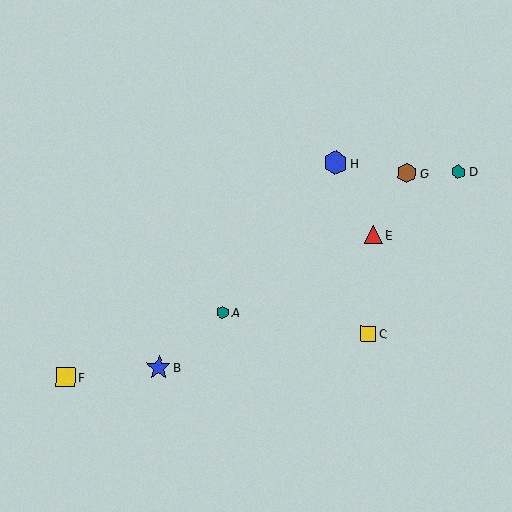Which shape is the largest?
The blue hexagon (labeled H) is the largest.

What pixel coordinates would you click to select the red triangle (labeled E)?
Click at (373, 235) to select the red triangle E.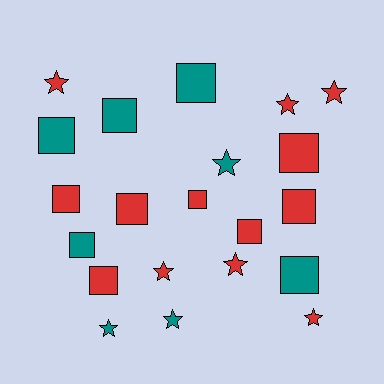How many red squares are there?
There are 7 red squares.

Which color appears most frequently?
Red, with 13 objects.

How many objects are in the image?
There are 21 objects.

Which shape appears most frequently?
Square, with 12 objects.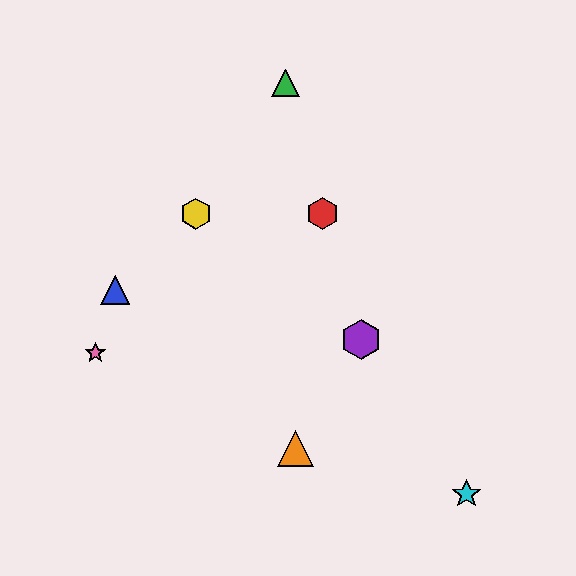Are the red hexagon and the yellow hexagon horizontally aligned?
Yes, both are at y≈214.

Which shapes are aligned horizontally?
The red hexagon, the yellow hexagon are aligned horizontally.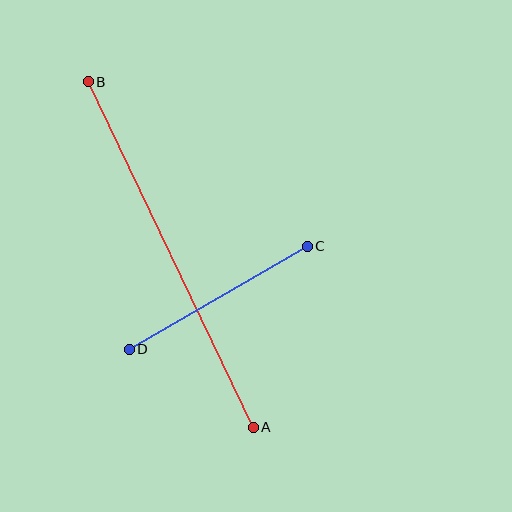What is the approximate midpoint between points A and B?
The midpoint is at approximately (171, 254) pixels.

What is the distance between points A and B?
The distance is approximately 383 pixels.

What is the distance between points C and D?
The distance is approximately 206 pixels.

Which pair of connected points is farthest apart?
Points A and B are farthest apart.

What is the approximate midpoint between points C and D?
The midpoint is at approximately (218, 298) pixels.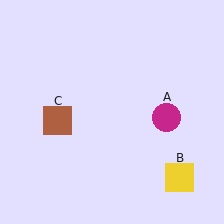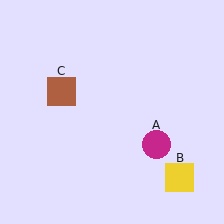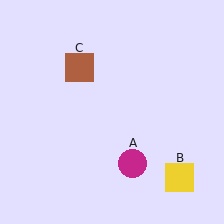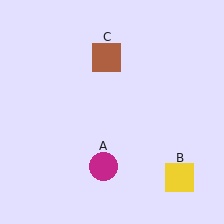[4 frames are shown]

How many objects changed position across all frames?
2 objects changed position: magenta circle (object A), brown square (object C).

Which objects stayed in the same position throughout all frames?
Yellow square (object B) remained stationary.